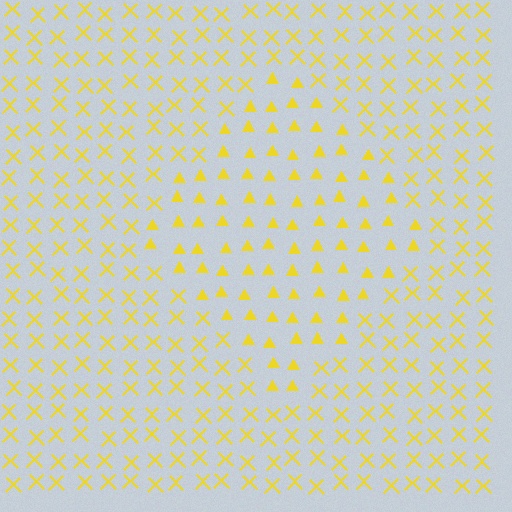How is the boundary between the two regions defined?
The boundary is defined by a change in element shape: triangles inside vs. X marks outside. All elements share the same color and spacing.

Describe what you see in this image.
The image is filled with small yellow elements arranged in a uniform grid. A diamond-shaped region contains triangles, while the surrounding area contains X marks. The boundary is defined purely by the change in element shape.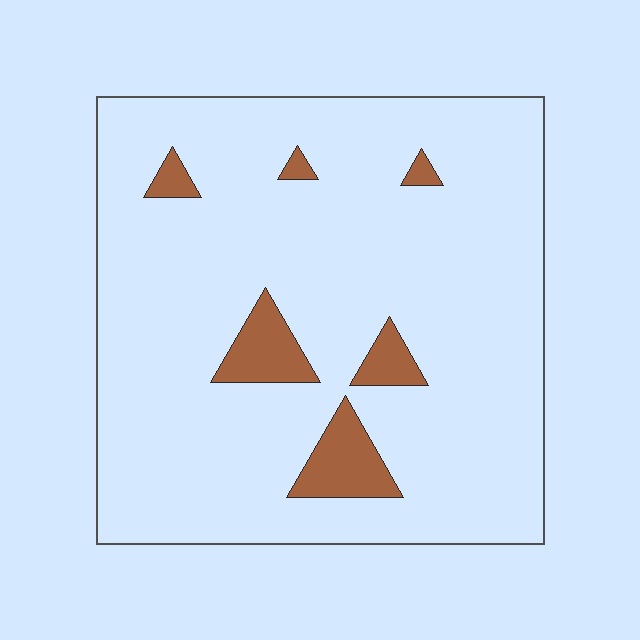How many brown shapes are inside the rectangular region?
6.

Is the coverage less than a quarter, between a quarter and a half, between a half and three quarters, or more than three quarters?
Less than a quarter.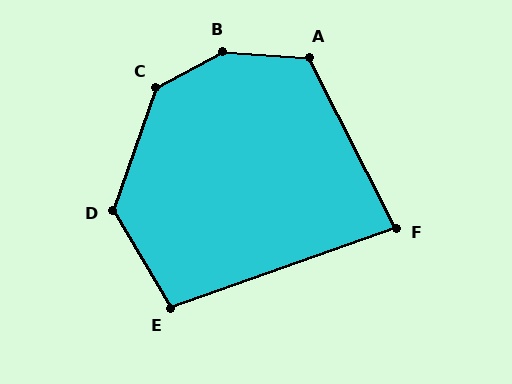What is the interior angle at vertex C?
Approximately 138 degrees (obtuse).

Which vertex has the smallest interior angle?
F, at approximately 83 degrees.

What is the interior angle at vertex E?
Approximately 101 degrees (obtuse).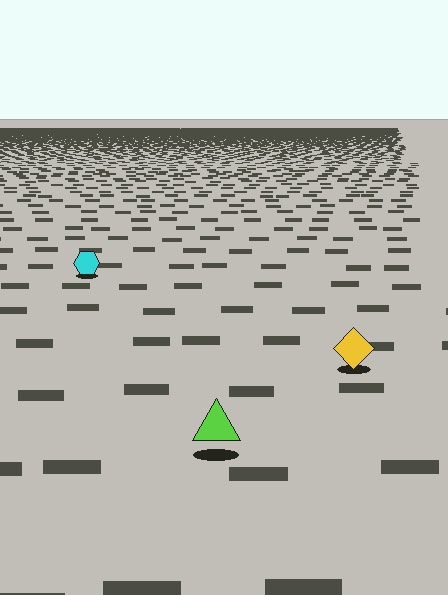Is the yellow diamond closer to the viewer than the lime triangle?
No. The lime triangle is closer — you can tell from the texture gradient: the ground texture is coarser near it.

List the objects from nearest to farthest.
From nearest to farthest: the lime triangle, the yellow diamond, the cyan hexagon.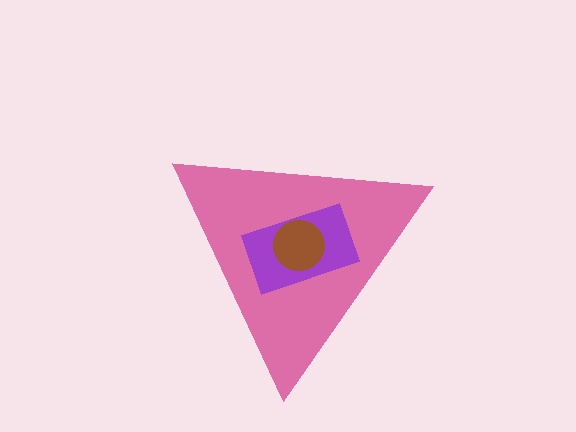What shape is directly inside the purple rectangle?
The brown circle.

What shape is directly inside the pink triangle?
The purple rectangle.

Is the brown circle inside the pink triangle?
Yes.